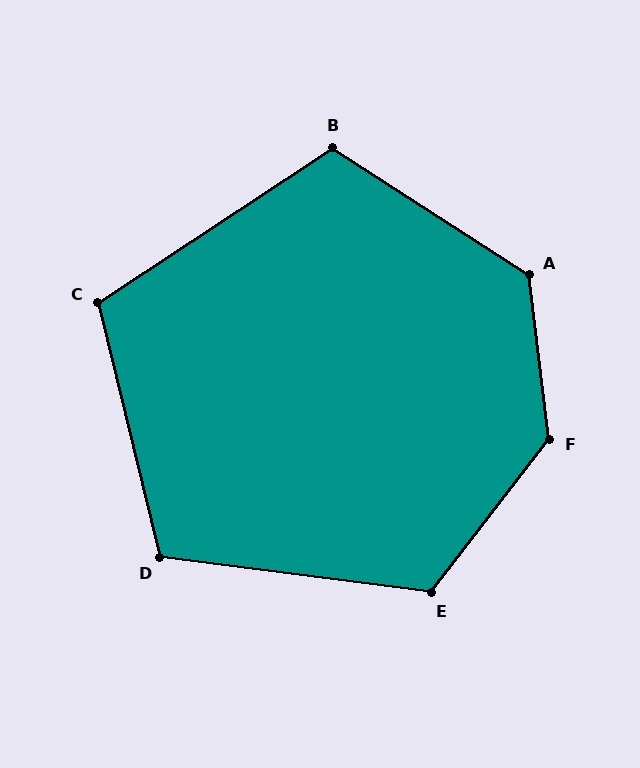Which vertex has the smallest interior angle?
C, at approximately 110 degrees.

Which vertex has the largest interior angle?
F, at approximately 135 degrees.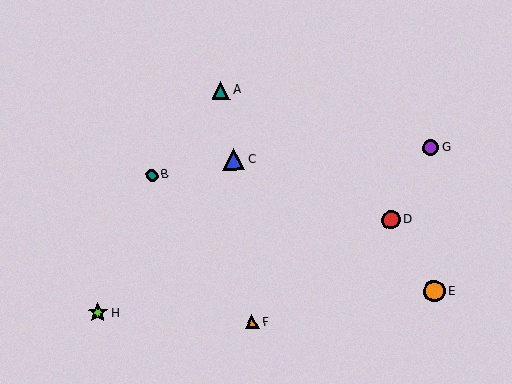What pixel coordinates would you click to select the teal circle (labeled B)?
Click at (152, 175) to select the teal circle B.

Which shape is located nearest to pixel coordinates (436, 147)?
The purple circle (labeled G) at (430, 148) is nearest to that location.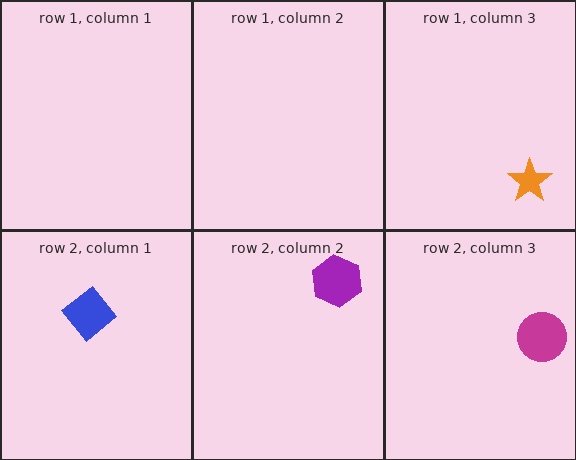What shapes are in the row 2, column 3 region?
The magenta circle.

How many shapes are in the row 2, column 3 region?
1.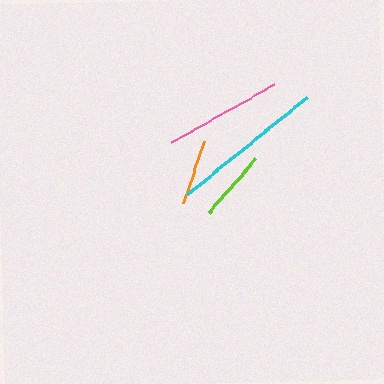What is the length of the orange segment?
The orange segment is approximately 65 pixels long.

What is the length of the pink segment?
The pink segment is approximately 119 pixels long.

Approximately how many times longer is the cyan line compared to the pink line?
The cyan line is approximately 1.3 times the length of the pink line.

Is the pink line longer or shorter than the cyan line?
The cyan line is longer than the pink line.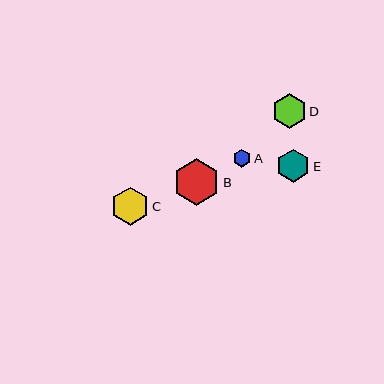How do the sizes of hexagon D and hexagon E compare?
Hexagon D and hexagon E are approximately the same size.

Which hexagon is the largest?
Hexagon B is the largest with a size of approximately 46 pixels.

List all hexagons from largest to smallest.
From largest to smallest: B, C, D, E, A.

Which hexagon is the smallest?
Hexagon A is the smallest with a size of approximately 17 pixels.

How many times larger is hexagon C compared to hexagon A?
Hexagon C is approximately 2.2 times the size of hexagon A.